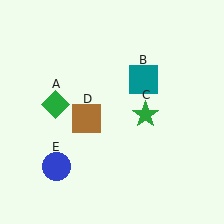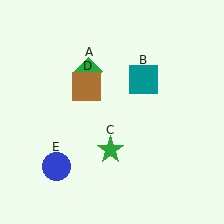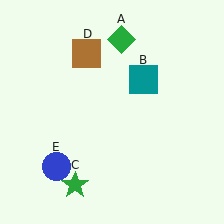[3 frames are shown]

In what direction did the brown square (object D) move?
The brown square (object D) moved up.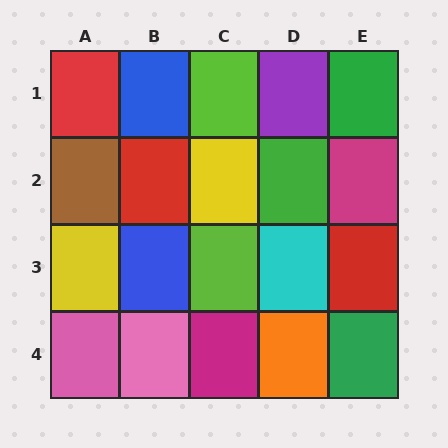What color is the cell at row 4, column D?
Orange.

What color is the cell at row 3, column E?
Red.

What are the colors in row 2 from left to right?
Brown, red, yellow, green, magenta.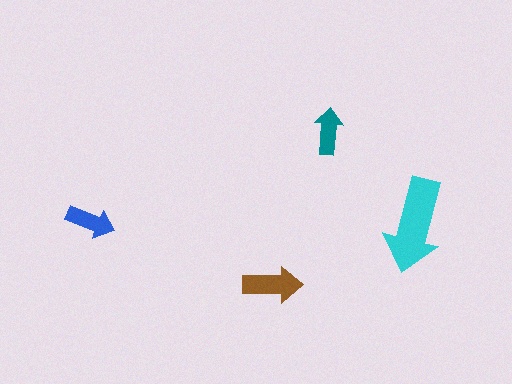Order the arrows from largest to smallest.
the cyan one, the brown one, the blue one, the teal one.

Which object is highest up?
The teal arrow is topmost.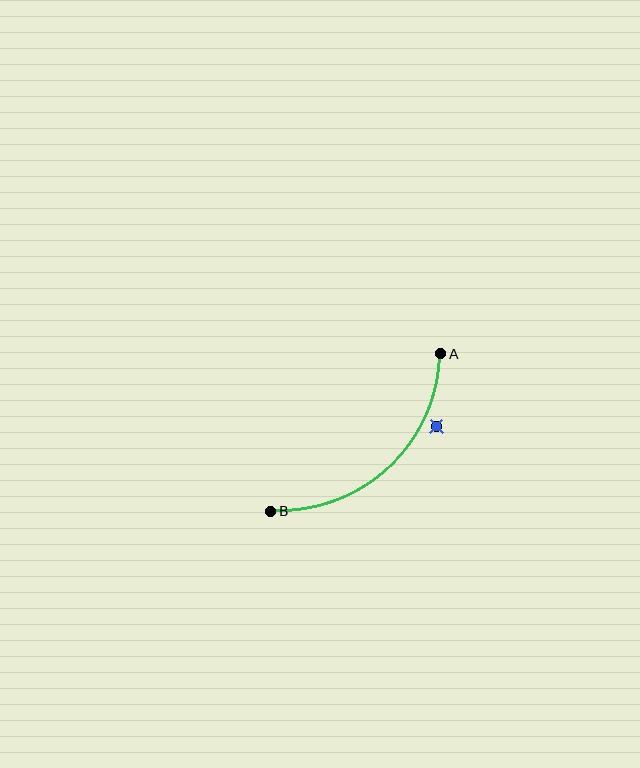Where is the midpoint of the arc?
The arc midpoint is the point on the curve farthest from the straight line joining A and B. It sits below and to the right of that line.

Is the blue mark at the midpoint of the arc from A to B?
No — the blue mark does not lie on the arc at all. It sits slightly outside the curve.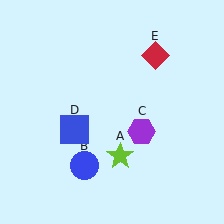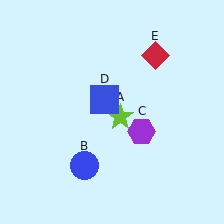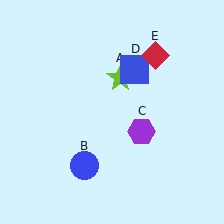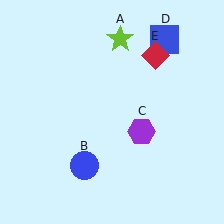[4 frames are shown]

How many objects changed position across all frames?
2 objects changed position: lime star (object A), blue square (object D).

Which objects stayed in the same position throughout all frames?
Blue circle (object B) and purple hexagon (object C) and red diamond (object E) remained stationary.